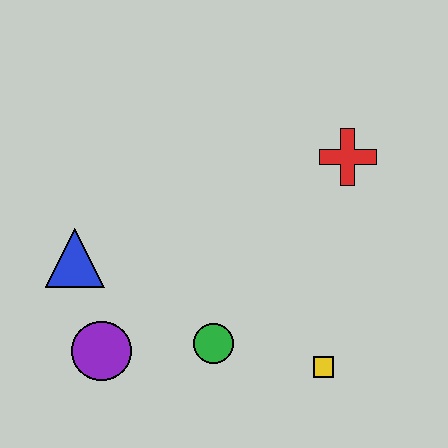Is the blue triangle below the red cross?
Yes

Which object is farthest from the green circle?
The red cross is farthest from the green circle.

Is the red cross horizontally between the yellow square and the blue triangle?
No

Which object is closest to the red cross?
The yellow square is closest to the red cross.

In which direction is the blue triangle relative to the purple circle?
The blue triangle is above the purple circle.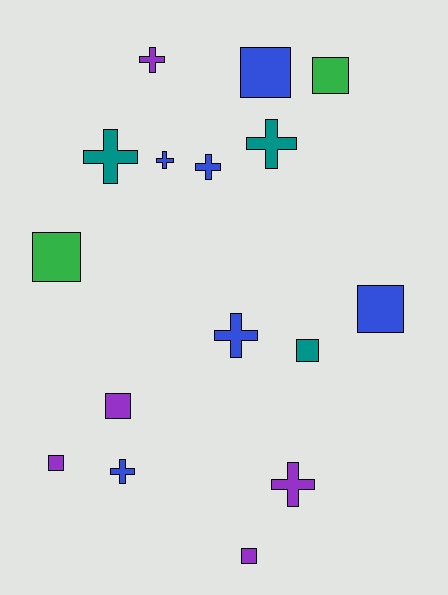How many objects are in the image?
There are 16 objects.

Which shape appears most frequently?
Cross, with 8 objects.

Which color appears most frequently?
Blue, with 6 objects.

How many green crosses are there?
There are no green crosses.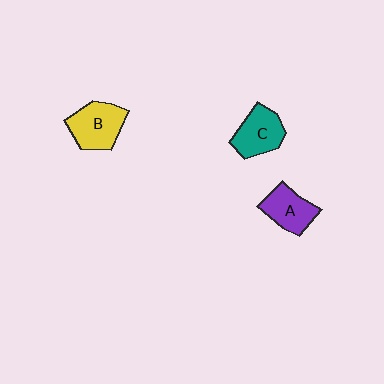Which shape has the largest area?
Shape B (yellow).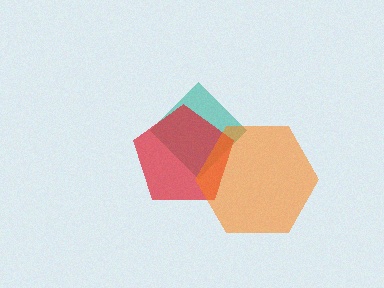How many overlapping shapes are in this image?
There are 3 overlapping shapes in the image.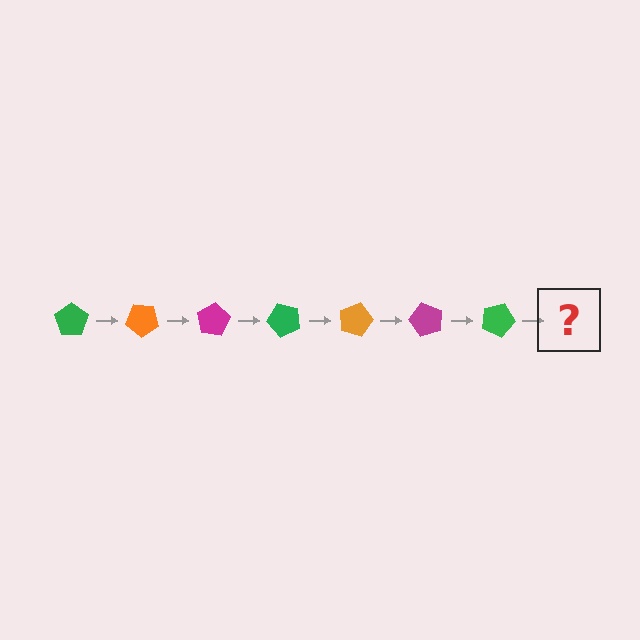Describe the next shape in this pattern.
It should be an orange pentagon, rotated 280 degrees from the start.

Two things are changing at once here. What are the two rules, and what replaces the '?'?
The two rules are that it rotates 40 degrees each step and the color cycles through green, orange, and magenta. The '?' should be an orange pentagon, rotated 280 degrees from the start.